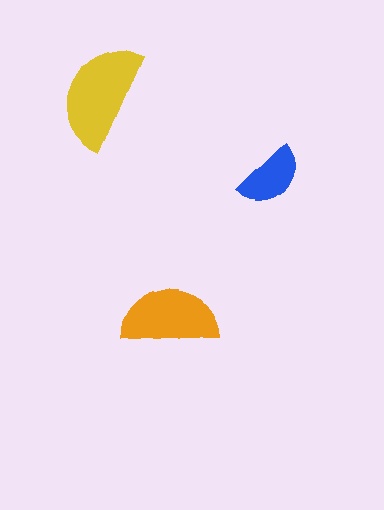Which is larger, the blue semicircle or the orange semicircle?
The orange one.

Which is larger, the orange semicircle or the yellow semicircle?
The yellow one.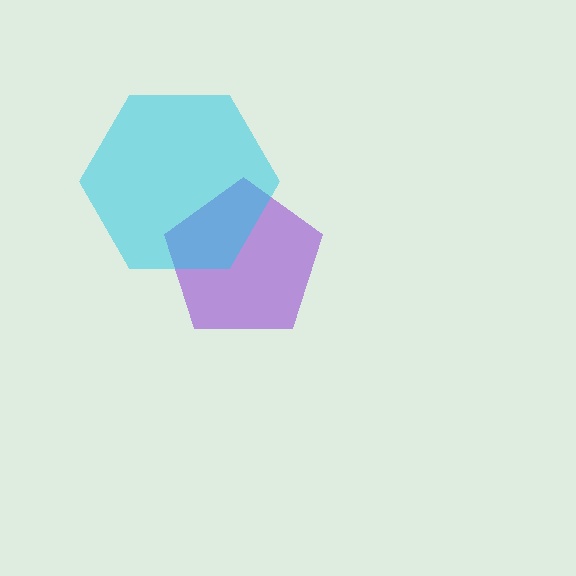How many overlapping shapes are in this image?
There are 2 overlapping shapes in the image.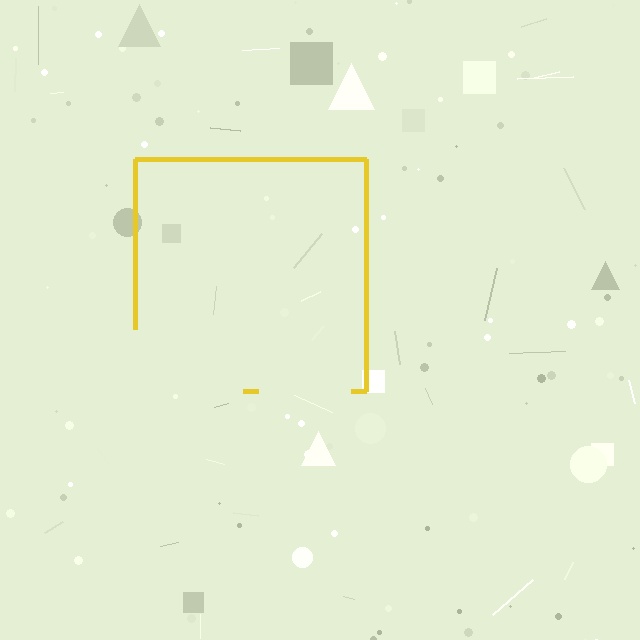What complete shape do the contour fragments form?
The contour fragments form a square.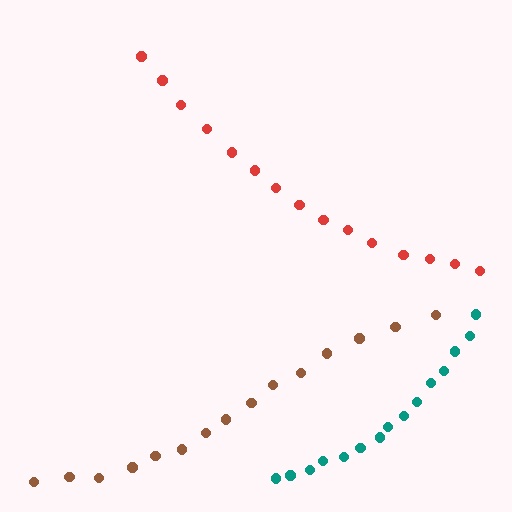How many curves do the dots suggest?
There are 3 distinct paths.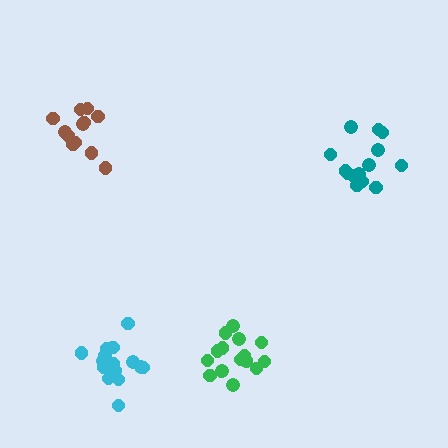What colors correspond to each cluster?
The clusters are colored: green, brown, teal, cyan.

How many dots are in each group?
Group 1: 17 dots, Group 2: 12 dots, Group 3: 14 dots, Group 4: 16 dots (59 total).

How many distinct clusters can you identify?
There are 4 distinct clusters.